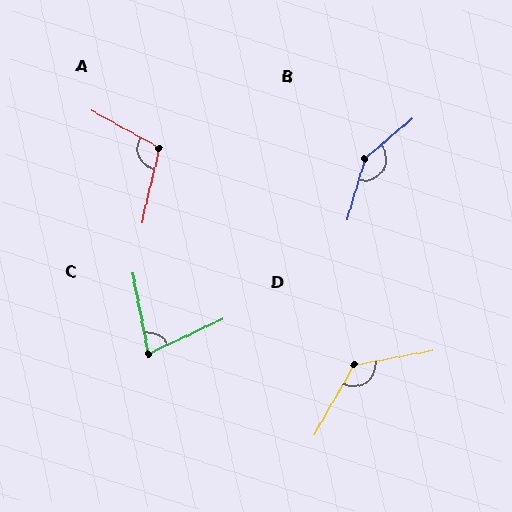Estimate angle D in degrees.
Approximately 130 degrees.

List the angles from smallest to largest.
C (76°), A (106°), D (130°), B (146°).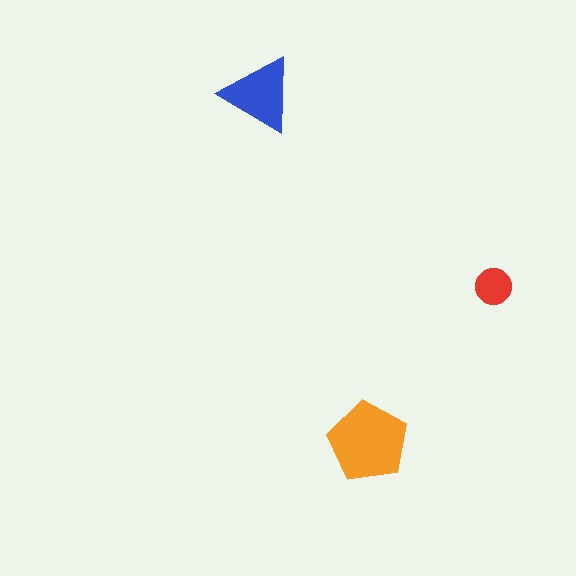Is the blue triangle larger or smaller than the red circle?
Larger.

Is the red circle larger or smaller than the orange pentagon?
Smaller.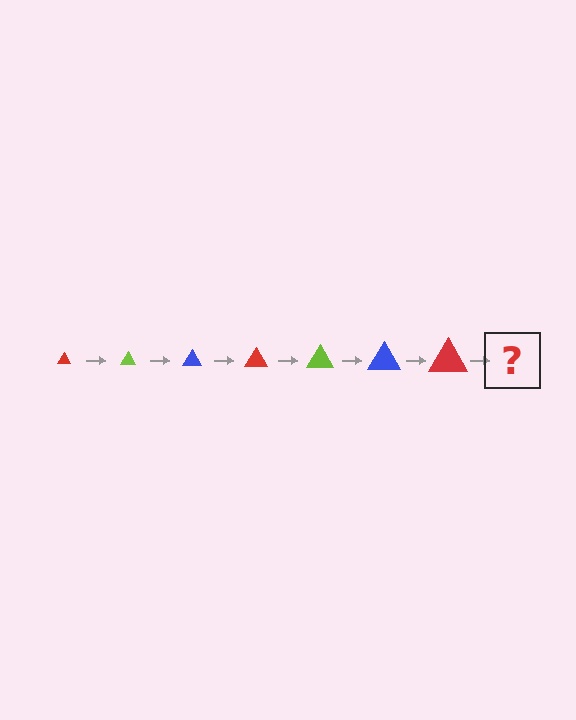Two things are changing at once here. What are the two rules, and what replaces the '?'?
The two rules are that the triangle grows larger each step and the color cycles through red, lime, and blue. The '?' should be a lime triangle, larger than the previous one.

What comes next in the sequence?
The next element should be a lime triangle, larger than the previous one.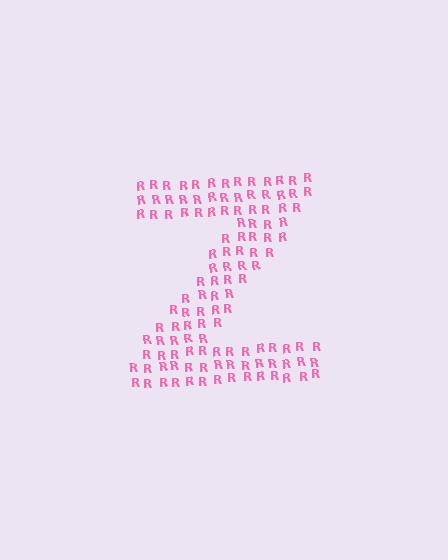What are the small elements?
The small elements are letter R's.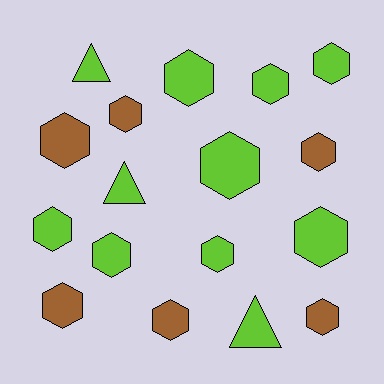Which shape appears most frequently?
Hexagon, with 14 objects.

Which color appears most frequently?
Lime, with 11 objects.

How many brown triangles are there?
There are no brown triangles.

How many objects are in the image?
There are 17 objects.